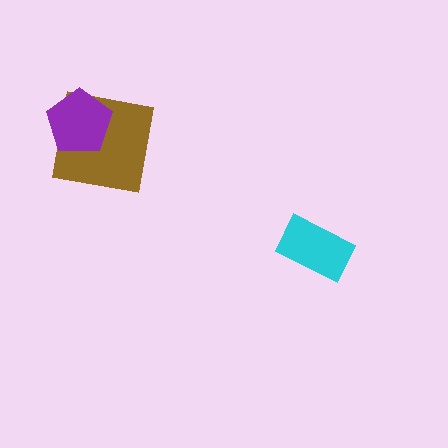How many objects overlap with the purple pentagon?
1 object overlaps with the purple pentagon.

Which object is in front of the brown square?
The purple pentagon is in front of the brown square.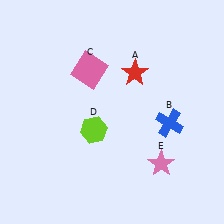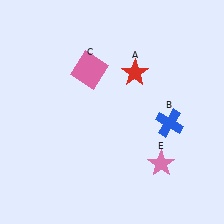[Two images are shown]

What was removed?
The lime hexagon (D) was removed in Image 2.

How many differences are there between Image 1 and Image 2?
There is 1 difference between the two images.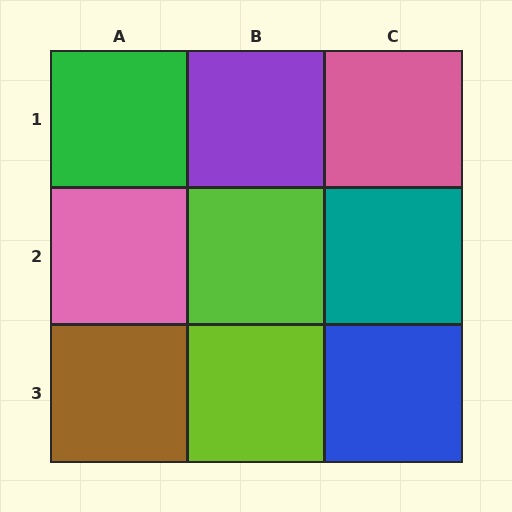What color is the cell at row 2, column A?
Pink.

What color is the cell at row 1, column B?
Purple.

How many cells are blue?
1 cell is blue.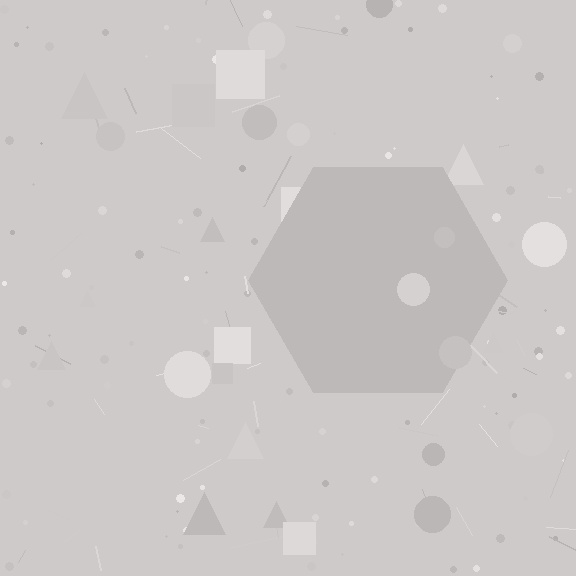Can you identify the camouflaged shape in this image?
The camouflaged shape is a hexagon.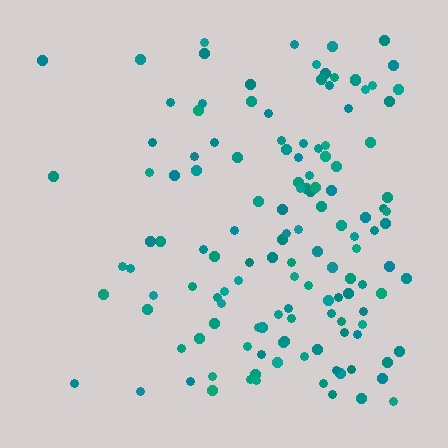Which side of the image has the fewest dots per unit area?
The left.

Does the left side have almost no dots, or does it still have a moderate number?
Still a moderate number, just noticeably fewer than the right.